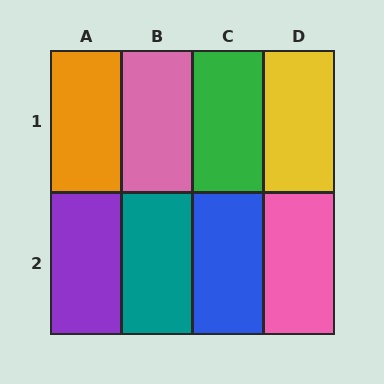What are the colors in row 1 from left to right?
Orange, pink, green, yellow.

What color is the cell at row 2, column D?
Pink.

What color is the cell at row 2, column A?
Purple.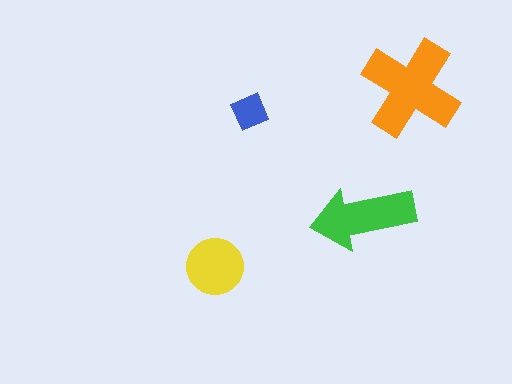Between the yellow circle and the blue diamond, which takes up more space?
The yellow circle.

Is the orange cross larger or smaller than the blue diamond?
Larger.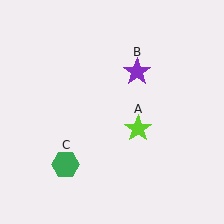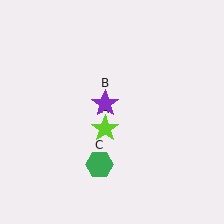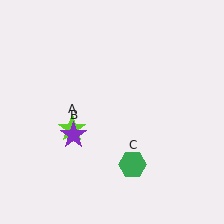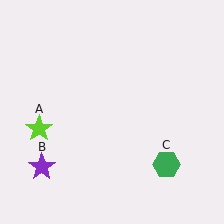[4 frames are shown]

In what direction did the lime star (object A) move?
The lime star (object A) moved left.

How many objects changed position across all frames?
3 objects changed position: lime star (object A), purple star (object B), green hexagon (object C).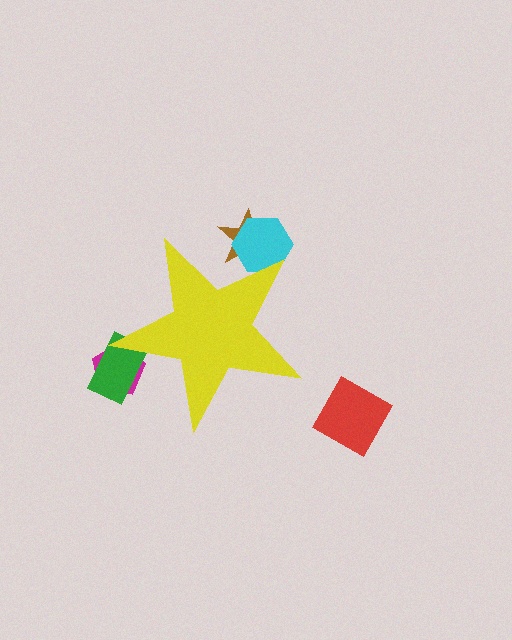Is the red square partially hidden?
No, the red square is fully visible.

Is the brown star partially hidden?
Yes, the brown star is partially hidden behind the yellow star.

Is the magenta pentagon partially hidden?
Yes, the magenta pentagon is partially hidden behind the yellow star.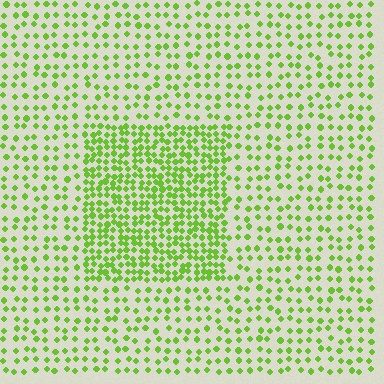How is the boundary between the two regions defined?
The boundary is defined by a change in element density (approximately 2.2x ratio). All elements are the same color, size, and shape.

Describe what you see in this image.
The image contains small lime elements arranged at two different densities. A rectangle-shaped region is visible where the elements are more densely packed than the surrounding area.